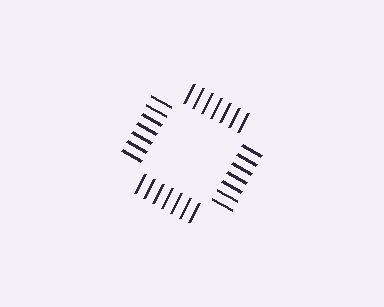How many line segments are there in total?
28 — 7 along each of the 4 edges.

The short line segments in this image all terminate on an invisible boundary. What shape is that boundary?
An illusory square — the line segments terminate on its edges but no continuous stroke is drawn.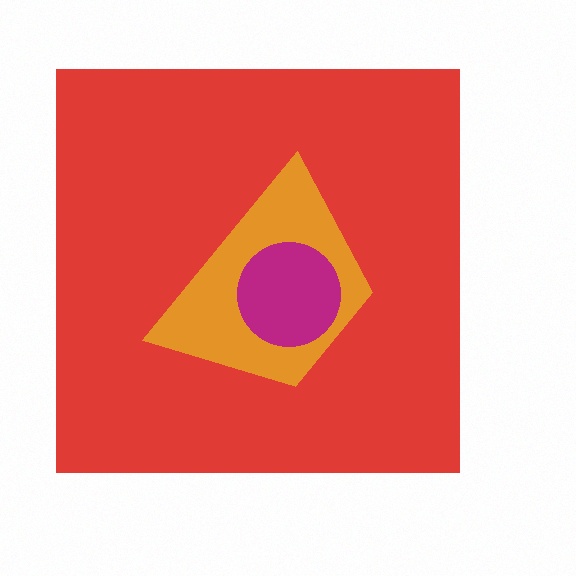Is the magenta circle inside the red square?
Yes.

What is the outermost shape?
The red square.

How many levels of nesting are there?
3.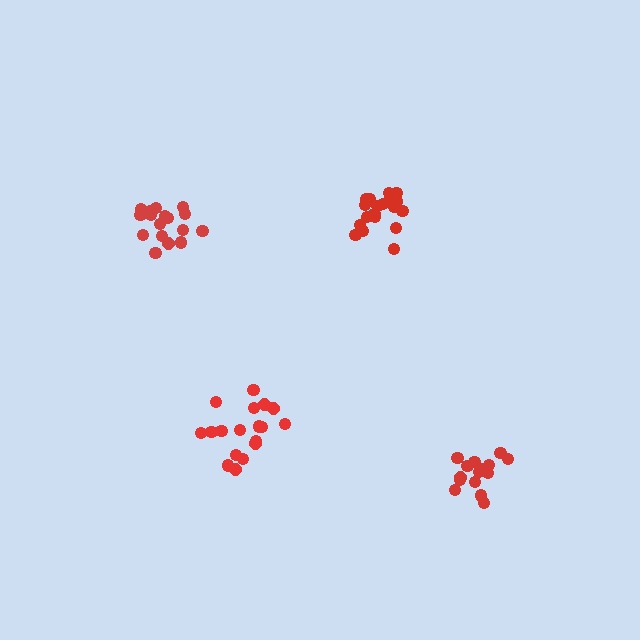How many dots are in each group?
Group 1: 18 dots, Group 2: 17 dots, Group 3: 19 dots, Group 4: 15 dots (69 total).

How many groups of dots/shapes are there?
There are 4 groups.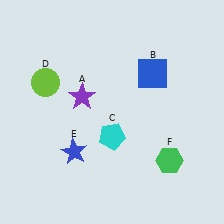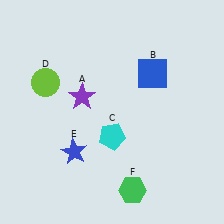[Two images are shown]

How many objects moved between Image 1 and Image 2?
1 object moved between the two images.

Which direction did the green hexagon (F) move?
The green hexagon (F) moved left.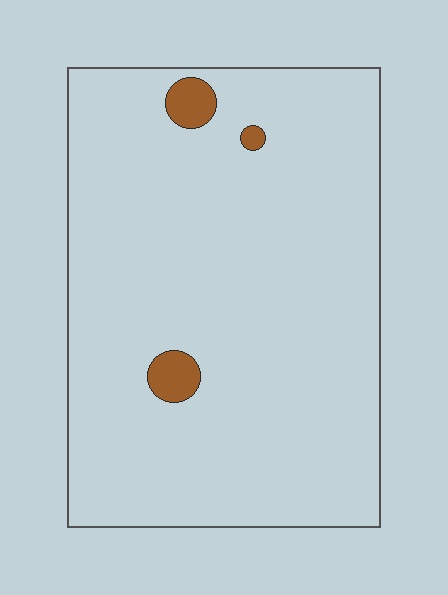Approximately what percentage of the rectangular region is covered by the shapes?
Approximately 5%.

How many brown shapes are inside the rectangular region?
3.